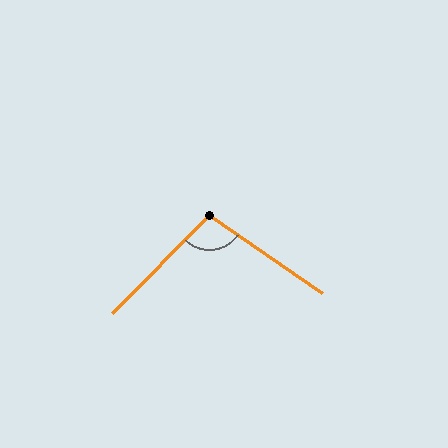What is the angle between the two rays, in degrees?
Approximately 100 degrees.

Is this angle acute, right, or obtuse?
It is obtuse.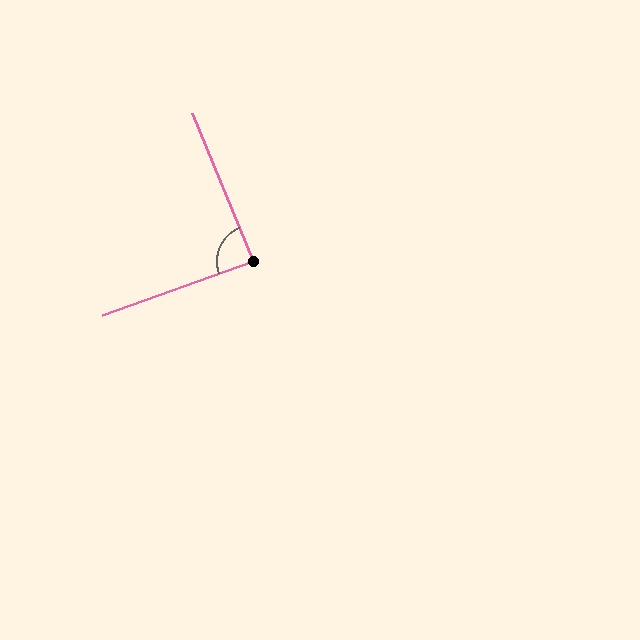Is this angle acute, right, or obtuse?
It is approximately a right angle.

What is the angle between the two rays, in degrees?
Approximately 87 degrees.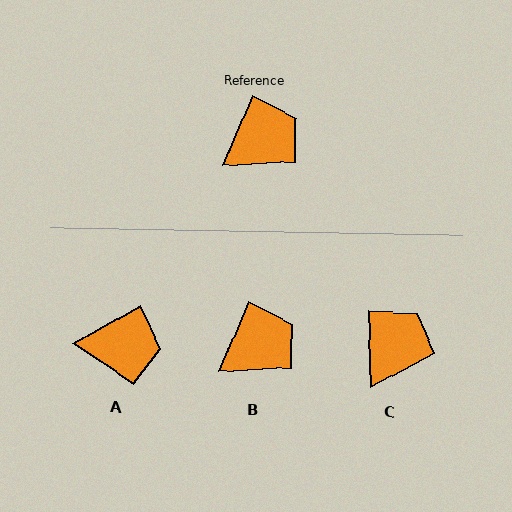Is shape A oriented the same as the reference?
No, it is off by about 37 degrees.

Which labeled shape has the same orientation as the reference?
B.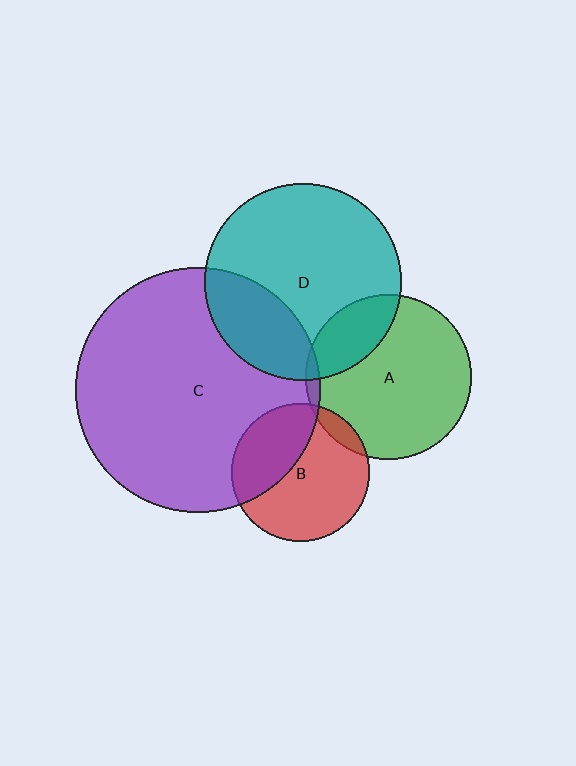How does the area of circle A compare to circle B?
Approximately 1.4 times.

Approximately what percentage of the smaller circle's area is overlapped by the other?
Approximately 10%.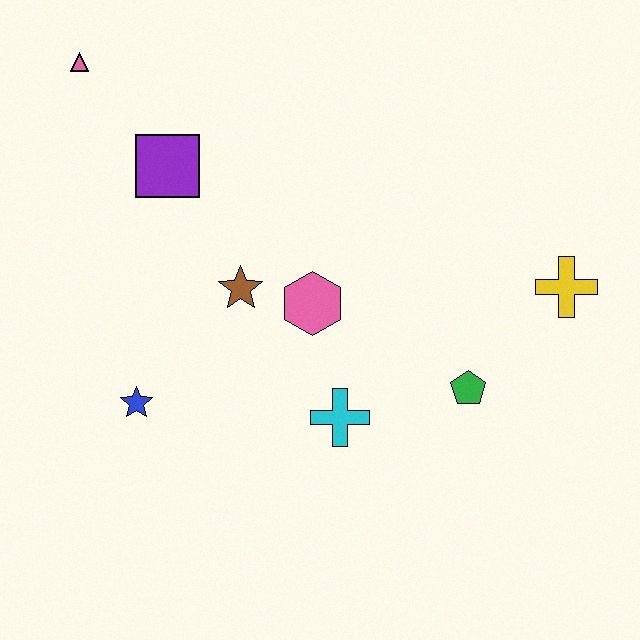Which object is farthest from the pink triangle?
The yellow cross is farthest from the pink triangle.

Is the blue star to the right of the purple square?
No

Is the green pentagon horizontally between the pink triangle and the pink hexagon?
No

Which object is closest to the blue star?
The brown star is closest to the blue star.